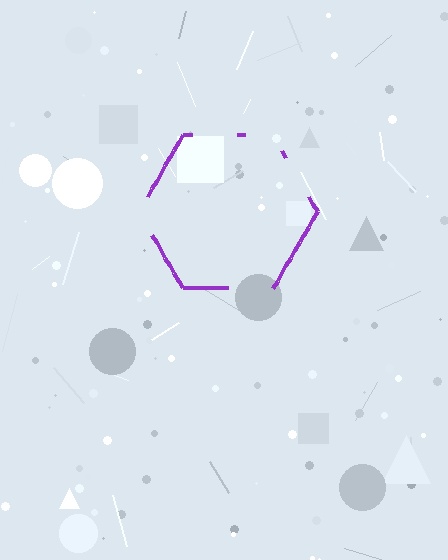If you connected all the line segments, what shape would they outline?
They would outline a hexagon.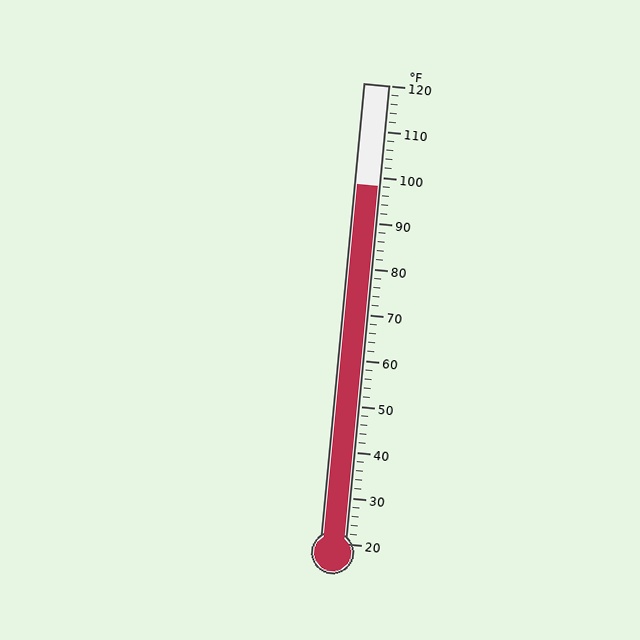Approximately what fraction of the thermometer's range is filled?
The thermometer is filled to approximately 80% of its range.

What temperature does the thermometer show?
The thermometer shows approximately 98°F.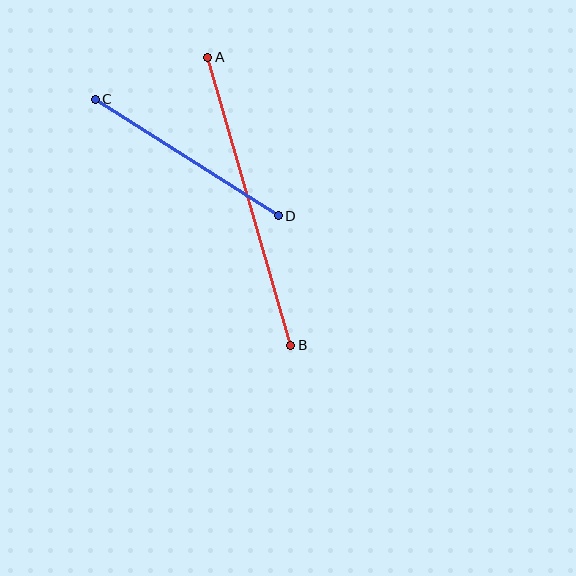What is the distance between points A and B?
The distance is approximately 299 pixels.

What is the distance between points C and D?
The distance is approximately 217 pixels.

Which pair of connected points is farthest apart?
Points A and B are farthest apart.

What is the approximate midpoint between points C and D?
The midpoint is at approximately (187, 157) pixels.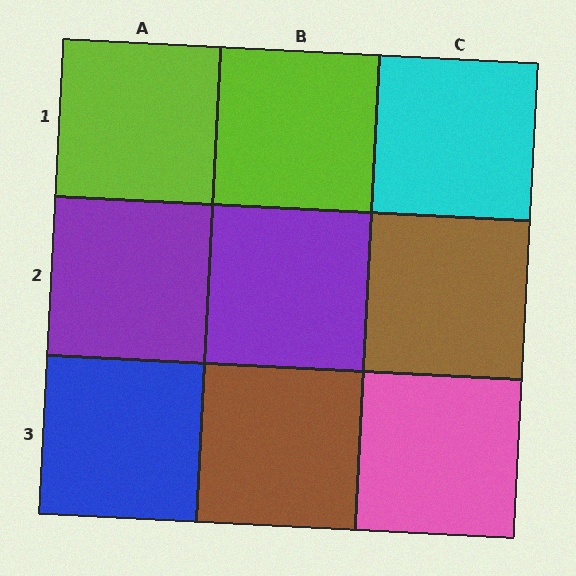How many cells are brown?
2 cells are brown.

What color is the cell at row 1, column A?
Lime.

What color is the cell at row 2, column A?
Purple.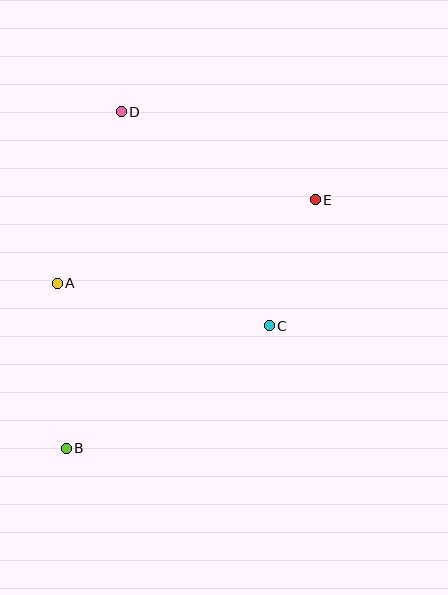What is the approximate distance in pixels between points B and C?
The distance between B and C is approximately 237 pixels.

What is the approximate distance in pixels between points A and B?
The distance between A and B is approximately 165 pixels.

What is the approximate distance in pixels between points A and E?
The distance between A and E is approximately 271 pixels.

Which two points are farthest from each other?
Points B and E are farthest from each other.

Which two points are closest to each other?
Points C and E are closest to each other.